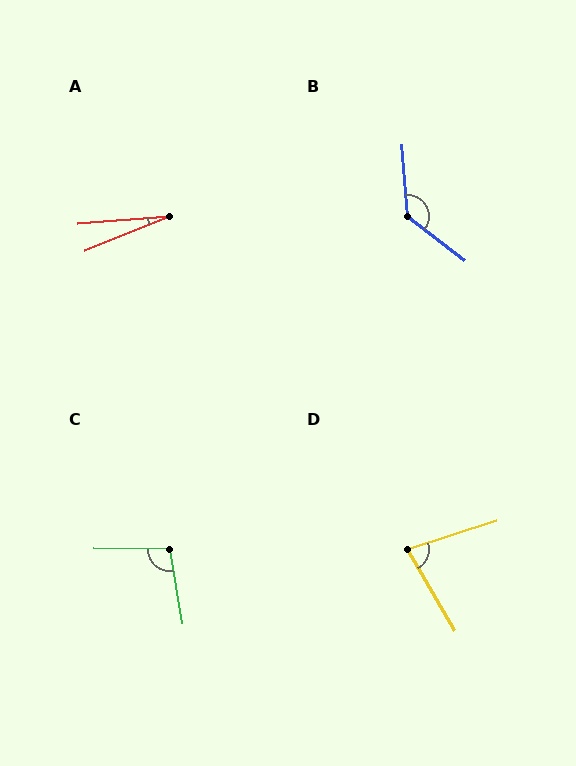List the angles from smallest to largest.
A (17°), D (78°), C (100°), B (132°).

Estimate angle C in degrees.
Approximately 100 degrees.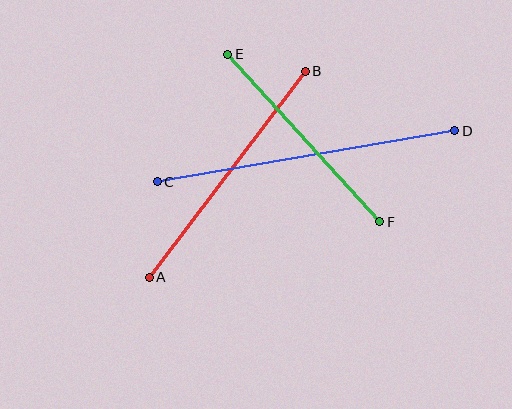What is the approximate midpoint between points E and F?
The midpoint is at approximately (304, 138) pixels.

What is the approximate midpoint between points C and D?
The midpoint is at approximately (306, 156) pixels.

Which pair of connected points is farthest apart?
Points C and D are farthest apart.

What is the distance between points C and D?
The distance is approximately 302 pixels.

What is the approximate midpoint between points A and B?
The midpoint is at approximately (227, 174) pixels.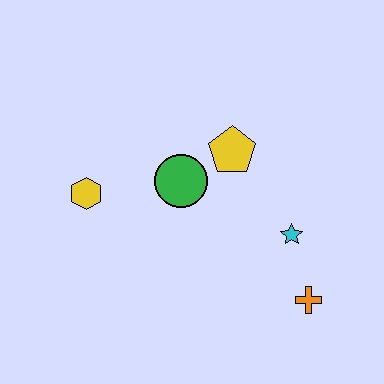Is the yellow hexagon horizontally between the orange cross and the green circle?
No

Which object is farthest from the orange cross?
The yellow hexagon is farthest from the orange cross.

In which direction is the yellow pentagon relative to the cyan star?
The yellow pentagon is above the cyan star.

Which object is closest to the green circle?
The yellow pentagon is closest to the green circle.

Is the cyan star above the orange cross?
Yes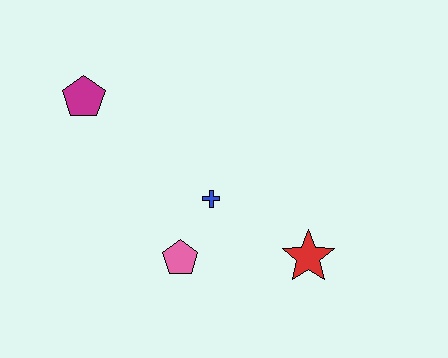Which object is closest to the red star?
The blue cross is closest to the red star.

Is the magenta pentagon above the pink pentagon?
Yes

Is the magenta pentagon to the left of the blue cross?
Yes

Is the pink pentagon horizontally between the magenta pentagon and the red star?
Yes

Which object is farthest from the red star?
The magenta pentagon is farthest from the red star.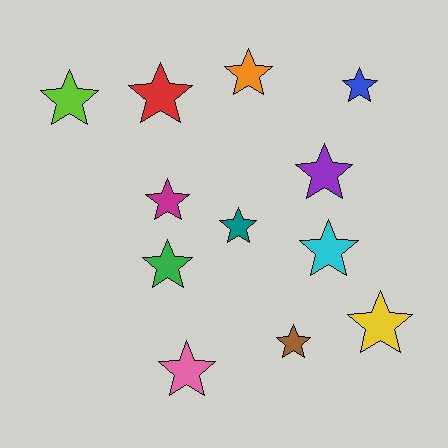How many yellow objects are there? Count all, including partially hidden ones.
There is 1 yellow object.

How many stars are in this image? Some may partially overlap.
There are 12 stars.